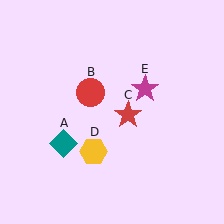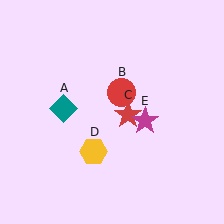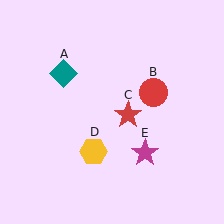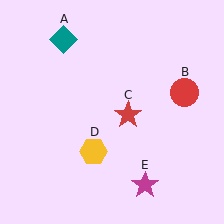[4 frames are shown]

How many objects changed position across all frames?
3 objects changed position: teal diamond (object A), red circle (object B), magenta star (object E).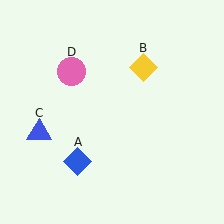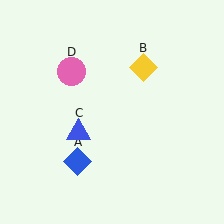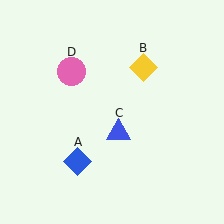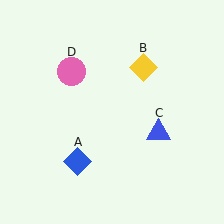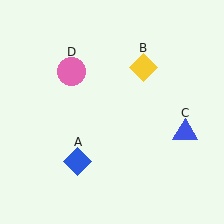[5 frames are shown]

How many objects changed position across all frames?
1 object changed position: blue triangle (object C).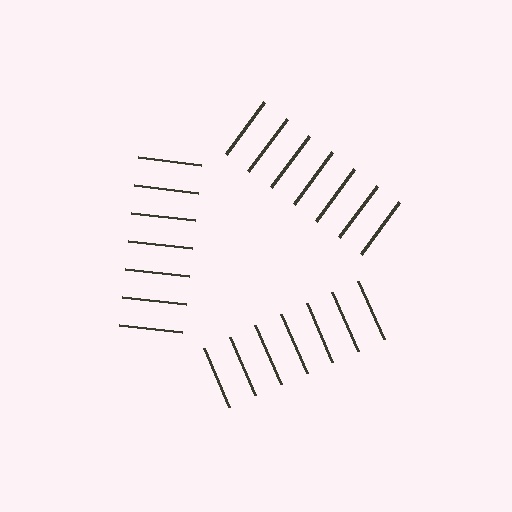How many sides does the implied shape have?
3 sides — the line-ends trace a triangle.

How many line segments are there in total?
21 — 7 along each of the 3 edges.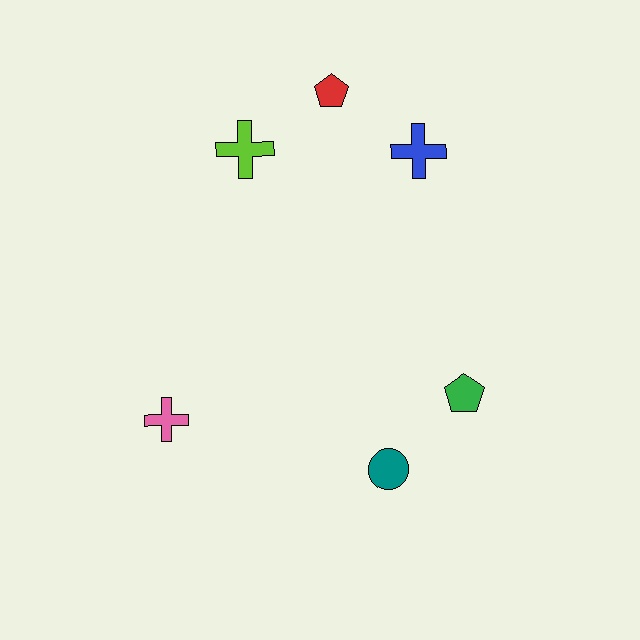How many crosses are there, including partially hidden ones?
There are 3 crosses.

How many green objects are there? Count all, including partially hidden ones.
There is 1 green object.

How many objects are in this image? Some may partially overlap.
There are 6 objects.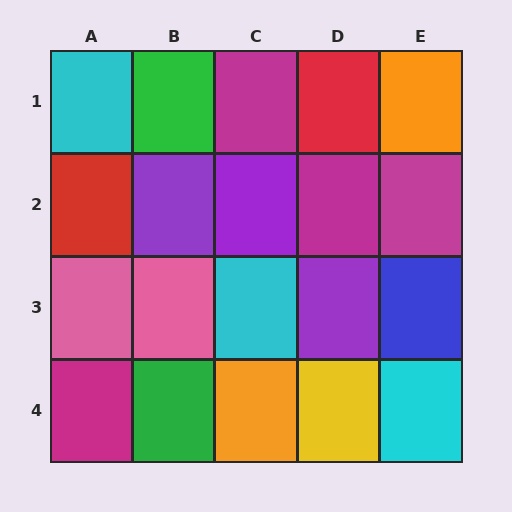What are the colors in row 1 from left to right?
Cyan, green, magenta, red, orange.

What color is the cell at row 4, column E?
Cyan.